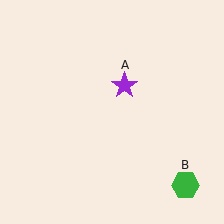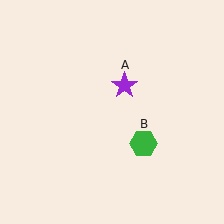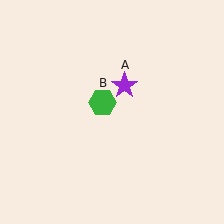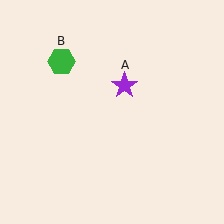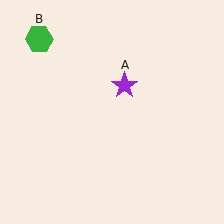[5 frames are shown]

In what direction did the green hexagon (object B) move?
The green hexagon (object B) moved up and to the left.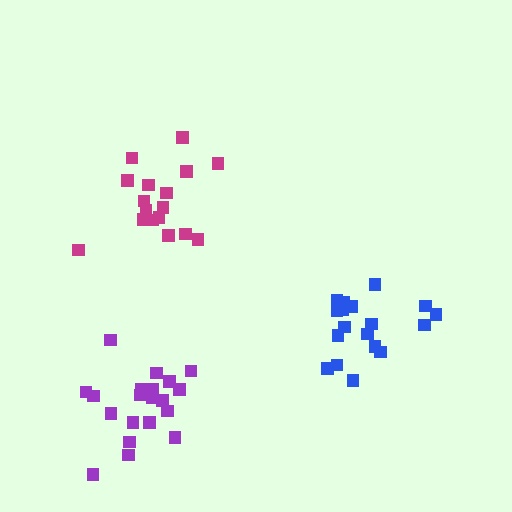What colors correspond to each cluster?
The clusters are colored: magenta, blue, purple.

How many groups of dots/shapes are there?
There are 3 groups.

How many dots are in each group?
Group 1: 17 dots, Group 2: 18 dots, Group 3: 20 dots (55 total).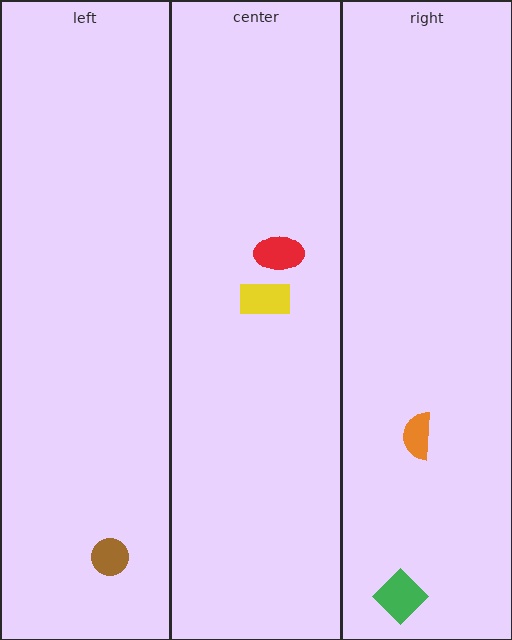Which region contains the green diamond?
The right region.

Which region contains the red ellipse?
The center region.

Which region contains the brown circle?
The left region.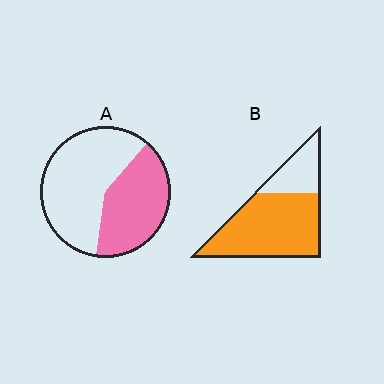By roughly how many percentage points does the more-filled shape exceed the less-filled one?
By roughly 30 percentage points (B over A).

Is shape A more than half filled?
No.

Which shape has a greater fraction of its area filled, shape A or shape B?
Shape B.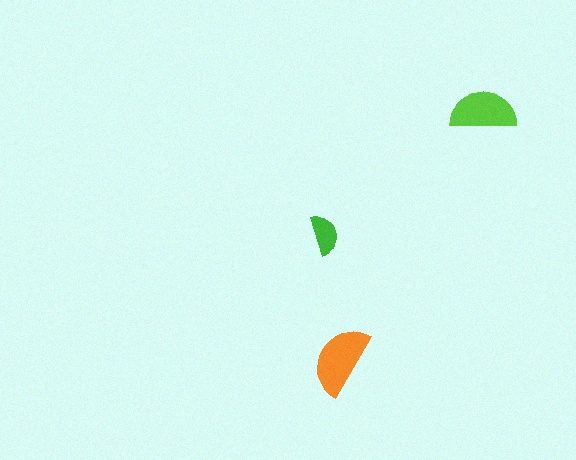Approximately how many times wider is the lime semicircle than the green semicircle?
About 1.5 times wider.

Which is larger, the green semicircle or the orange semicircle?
The orange one.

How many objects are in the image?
There are 3 objects in the image.